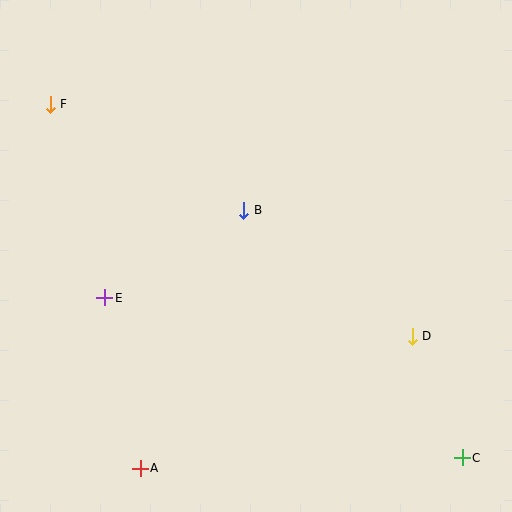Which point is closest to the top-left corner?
Point F is closest to the top-left corner.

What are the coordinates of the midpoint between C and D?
The midpoint between C and D is at (437, 397).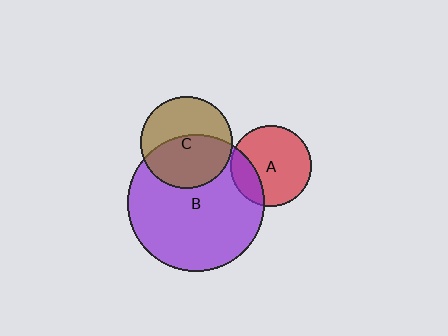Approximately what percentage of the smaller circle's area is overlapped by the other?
Approximately 20%.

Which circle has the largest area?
Circle B (purple).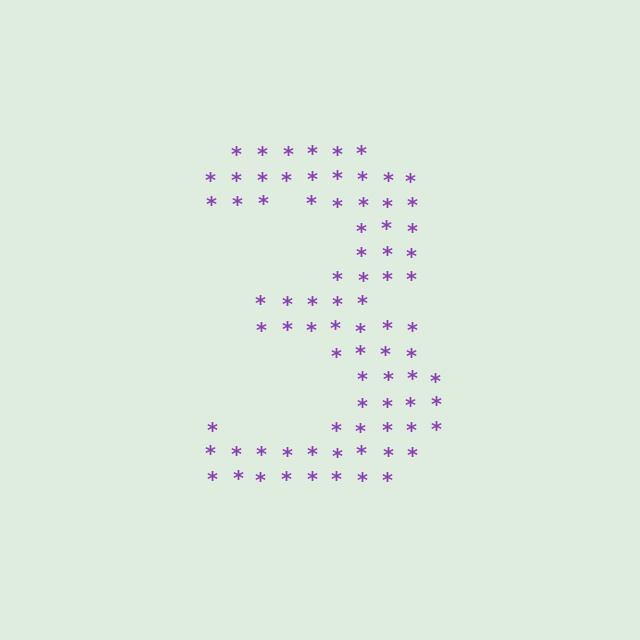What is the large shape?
The large shape is the digit 3.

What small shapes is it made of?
It is made of small asterisks.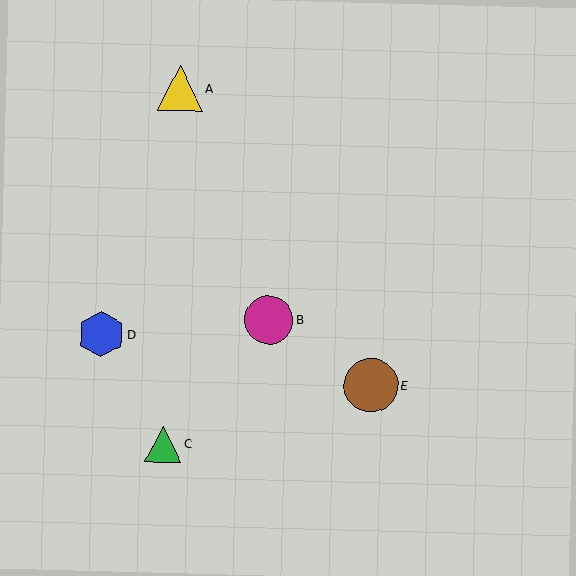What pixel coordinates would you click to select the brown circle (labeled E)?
Click at (371, 385) to select the brown circle E.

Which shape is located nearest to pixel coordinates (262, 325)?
The magenta circle (labeled B) at (269, 320) is nearest to that location.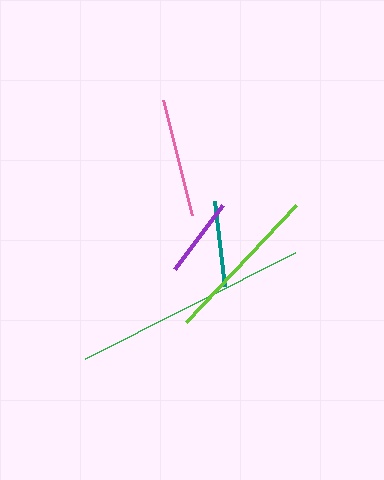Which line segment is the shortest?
The purple line is the shortest at approximately 81 pixels.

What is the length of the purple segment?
The purple segment is approximately 81 pixels long.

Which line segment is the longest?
The green line is the longest at approximately 236 pixels.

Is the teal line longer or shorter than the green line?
The green line is longer than the teal line.